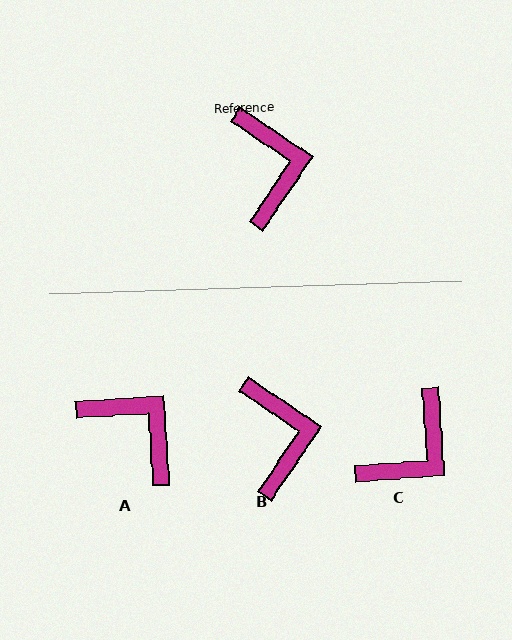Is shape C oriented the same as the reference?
No, it is off by about 52 degrees.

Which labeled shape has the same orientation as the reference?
B.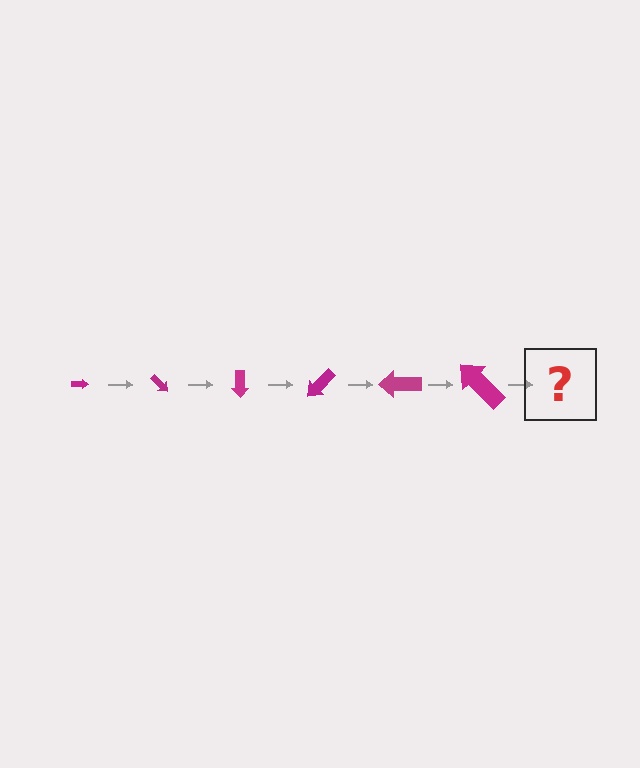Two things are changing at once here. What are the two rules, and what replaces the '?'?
The two rules are that the arrow grows larger each step and it rotates 45 degrees each step. The '?' should be an arrow, larger than the previous one and rotated 270 degrees from the start.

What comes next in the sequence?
The next element should be an arrow, larger than the previous one and rotated 270 degrees from the start.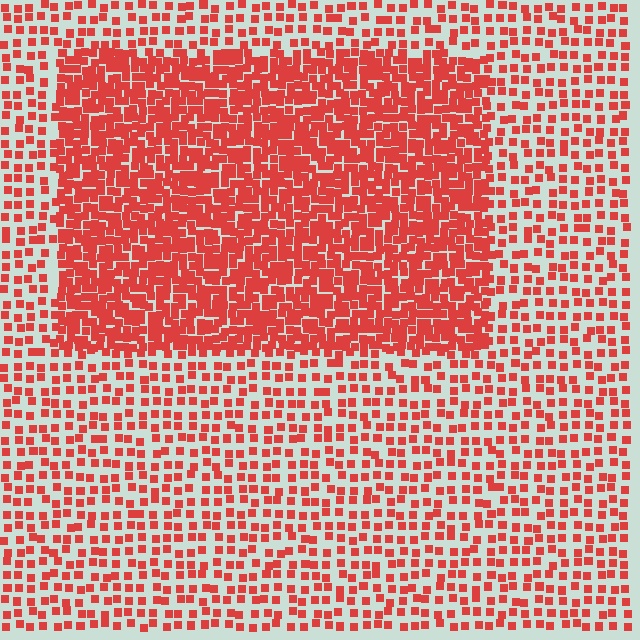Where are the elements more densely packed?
The elements are more densely packed inside the rectangle boundary.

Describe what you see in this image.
The image contains small red elements arranged at two different densities. A rectangle-shaped region is visible where the elements are more densely packed than the surrounding area.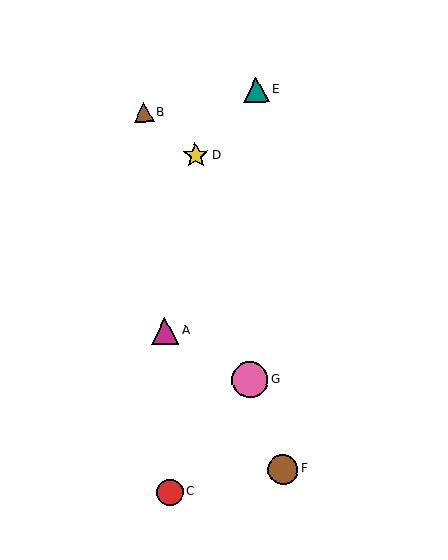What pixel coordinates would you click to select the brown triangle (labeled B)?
Click at (144, 112) to select the brown triangle B.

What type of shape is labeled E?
Shape E is a teal triangle.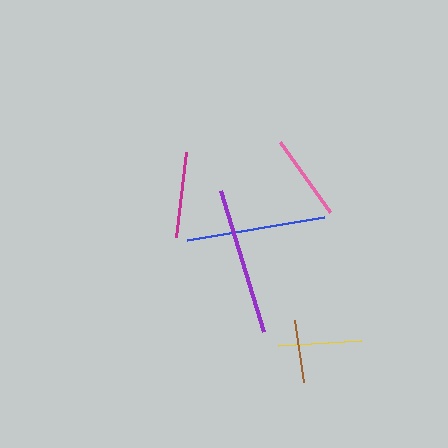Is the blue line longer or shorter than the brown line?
The blue line is longer than the brown line.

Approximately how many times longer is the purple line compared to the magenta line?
The purple line is approximately 1.7 times the length of the magenta line.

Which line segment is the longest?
The purple line is the longest at approximately 148 pixels.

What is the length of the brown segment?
The brown segment is approximately 63 pixels long.